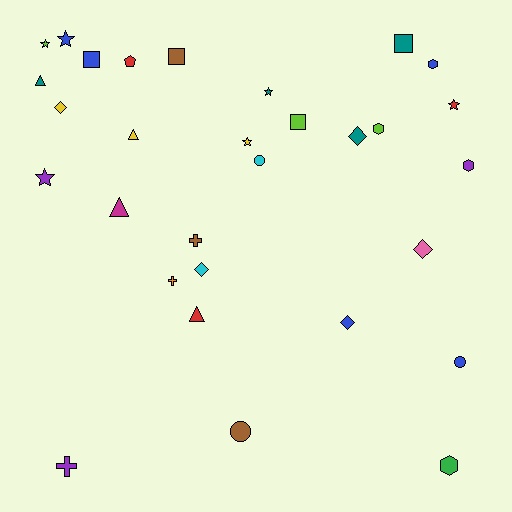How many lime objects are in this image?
There are 3 lime objects.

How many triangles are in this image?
There are 4 triangles.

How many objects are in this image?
There are 30 objects.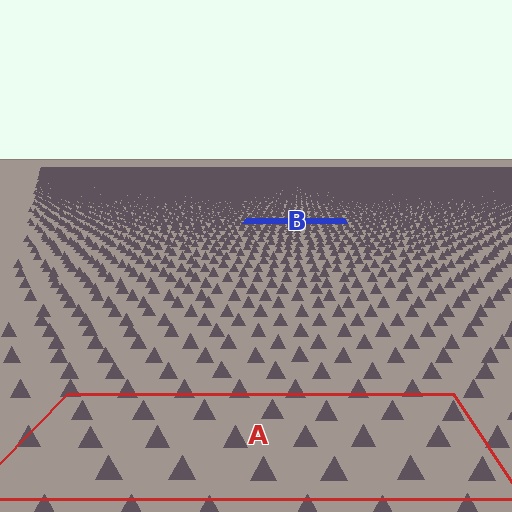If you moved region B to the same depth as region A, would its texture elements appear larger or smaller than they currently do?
They would appear larger. At a closer depth, the same texture elements are projected at a bigger on-screen size.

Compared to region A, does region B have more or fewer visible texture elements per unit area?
Region B has more texture elements per unit area — they are packed more densely because it is farther away.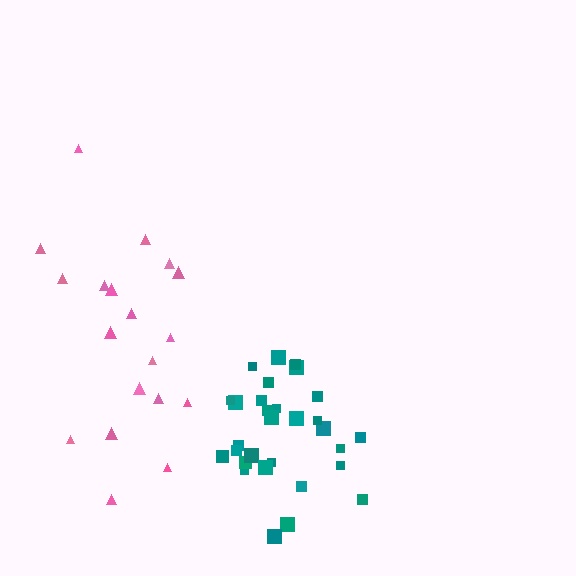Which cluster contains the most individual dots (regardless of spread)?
Teal (30).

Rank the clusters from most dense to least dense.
teal, pink.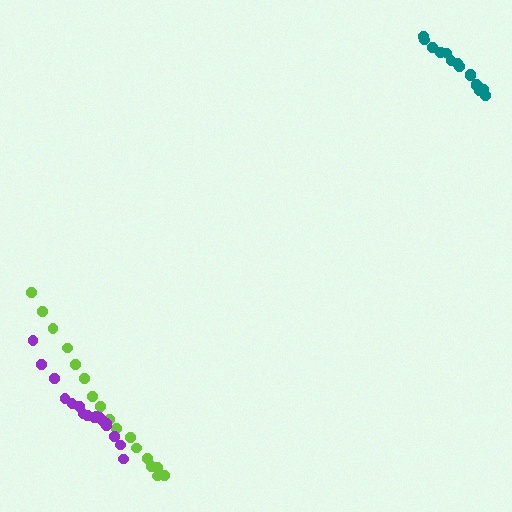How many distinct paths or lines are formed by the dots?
There are 3 distinct paths.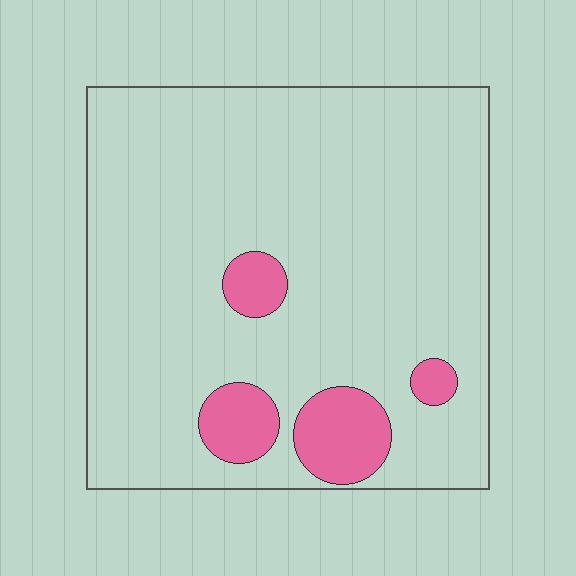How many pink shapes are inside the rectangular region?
4.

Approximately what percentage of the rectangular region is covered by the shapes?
Approximately 10%.